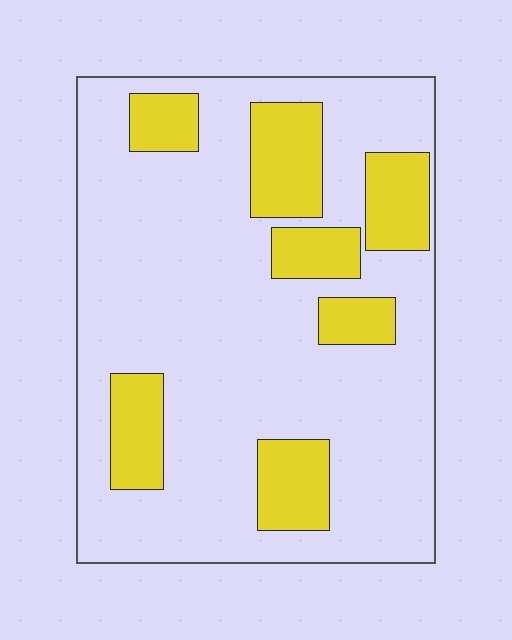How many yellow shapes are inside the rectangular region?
7.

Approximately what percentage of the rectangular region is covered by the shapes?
Approximately 25%.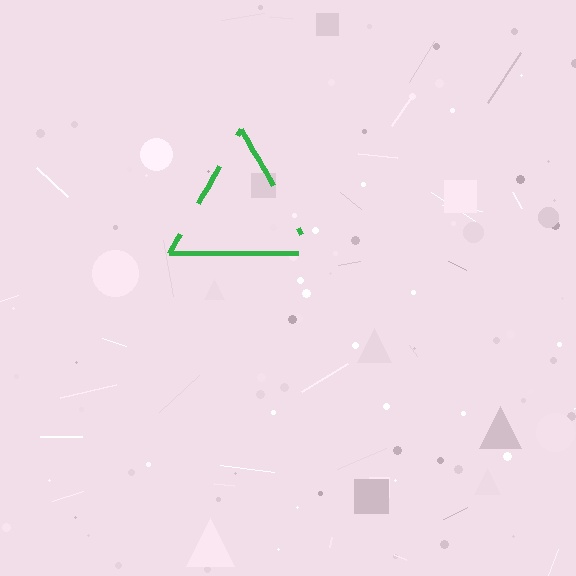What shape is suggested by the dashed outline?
The dashed outline suggests a triangle.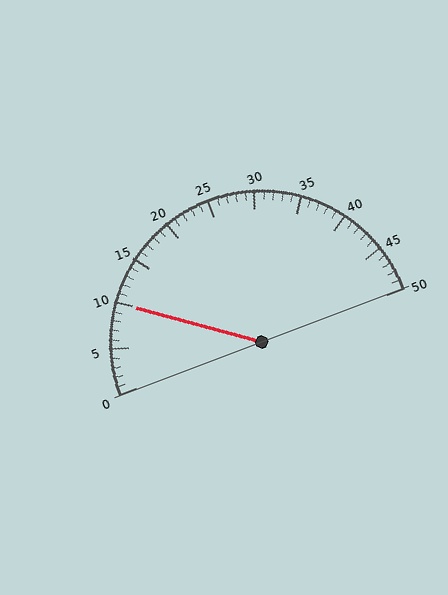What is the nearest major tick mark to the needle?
The nearest major tick mark is 10.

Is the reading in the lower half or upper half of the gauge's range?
The reading is in the lower half of the range (0 to 50).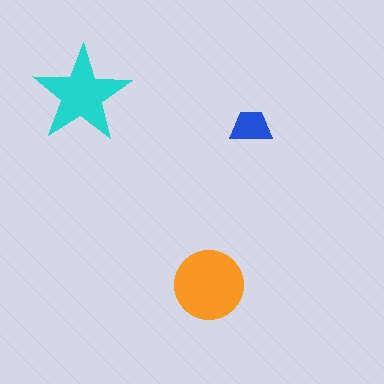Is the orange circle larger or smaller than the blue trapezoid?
Larger.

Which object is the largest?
The orange circle.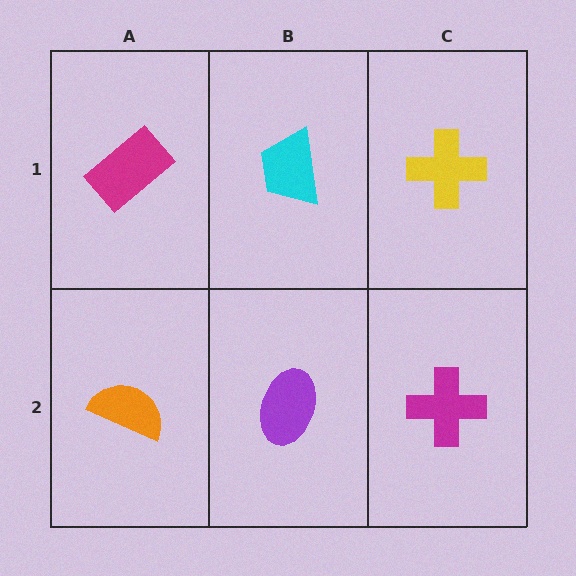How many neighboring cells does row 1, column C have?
2.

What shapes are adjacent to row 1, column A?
An orange semicircle (row 2, column A), a cyan trapezoid (row 1, column B).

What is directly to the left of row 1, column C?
A cyan trapezoid.